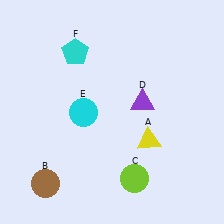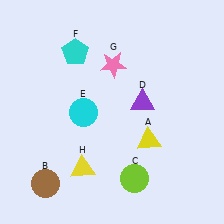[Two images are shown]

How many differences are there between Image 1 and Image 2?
There are 2 differences between the two images.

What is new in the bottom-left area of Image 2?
A yellow triangle (H) was added in the bottom-left area of Image 2.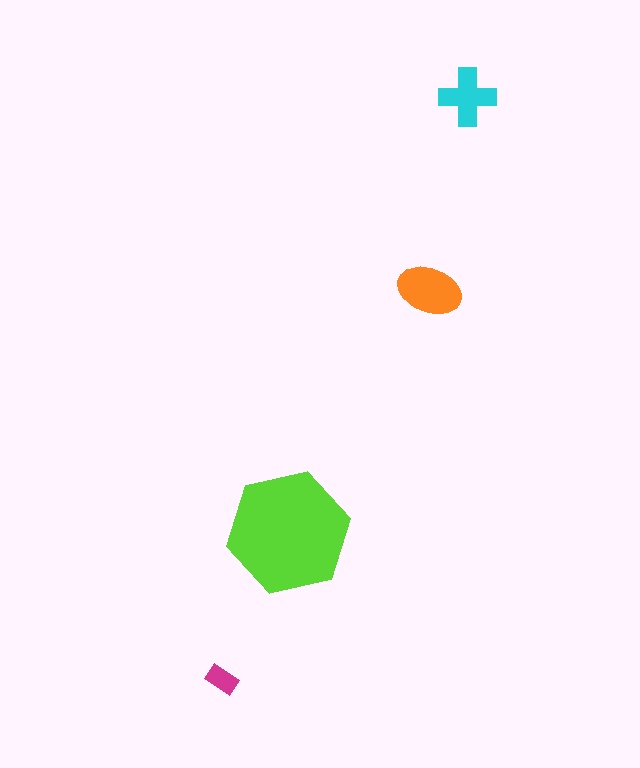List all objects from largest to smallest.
The lime hexagon, the orange ellipse, the cyan cross, the magenta rectangle.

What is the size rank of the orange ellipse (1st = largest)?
2nd.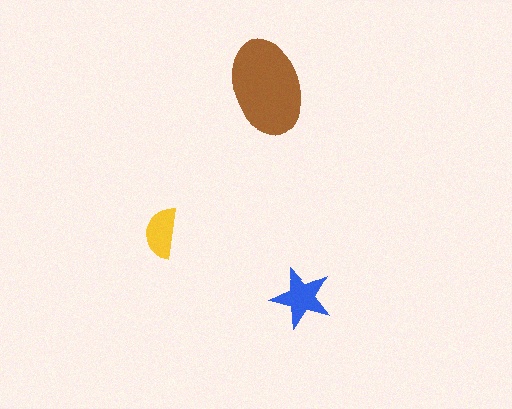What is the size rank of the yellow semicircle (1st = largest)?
3rd.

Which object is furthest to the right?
The blue star is rightmost.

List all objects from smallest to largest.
The yellow semicircle, the blue star, the brown ellipse.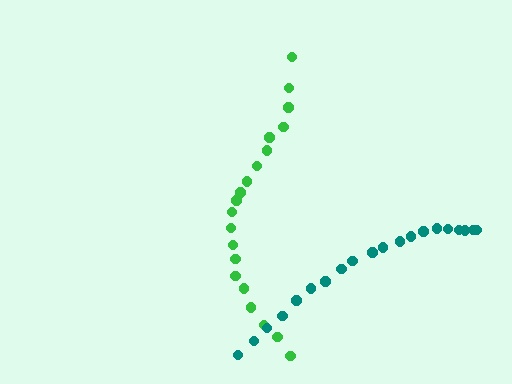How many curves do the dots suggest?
There are 2 distinct paths.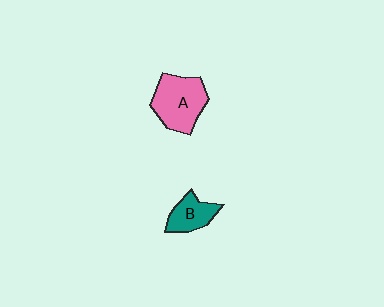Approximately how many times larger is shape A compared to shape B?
Approximately 1.8 times.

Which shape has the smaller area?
Shape B (teal).